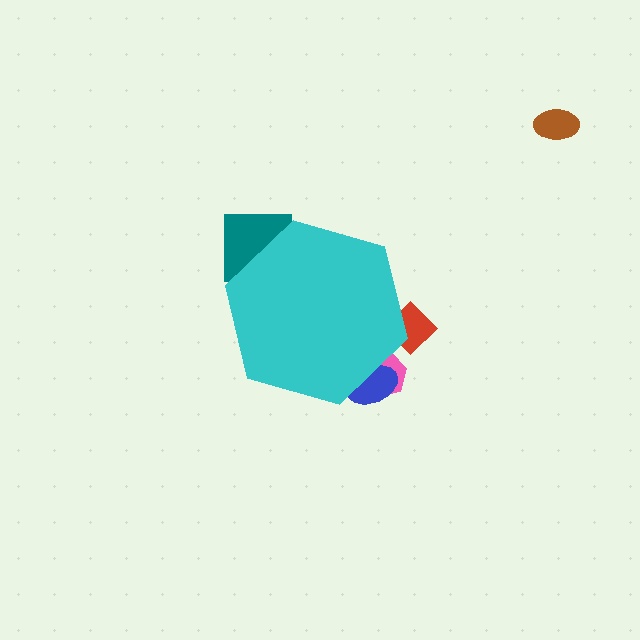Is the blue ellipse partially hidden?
Yes, the blue ellipse is partially hidden behind the cyan hexagon.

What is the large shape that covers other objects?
A cyan hexagon.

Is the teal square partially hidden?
Yes, the teal square is partially hidden behind the cyan hexagon.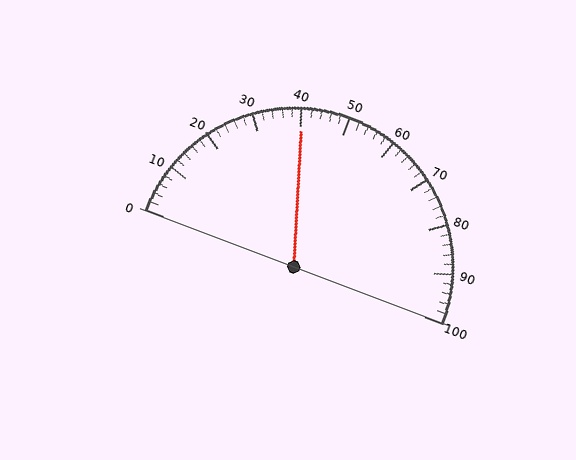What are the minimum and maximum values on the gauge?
The gauge ranges from 0 to 100.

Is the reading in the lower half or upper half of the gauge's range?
The reading is in the lower half of the range (0 to 100).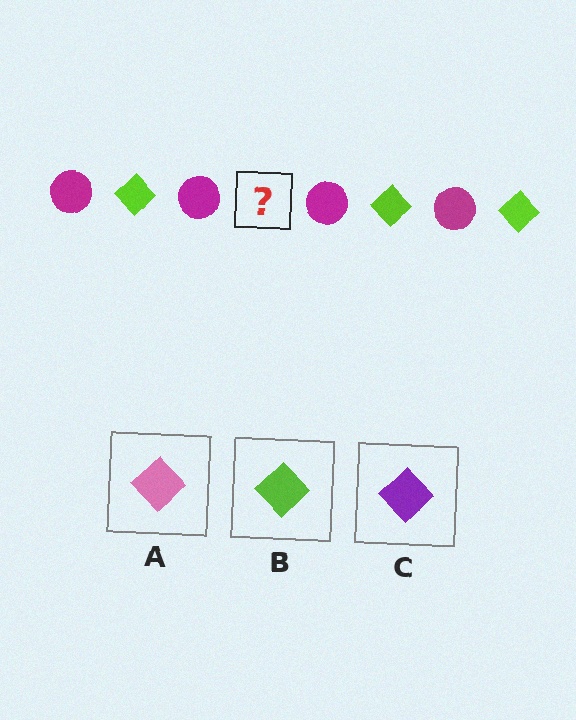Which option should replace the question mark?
Option B.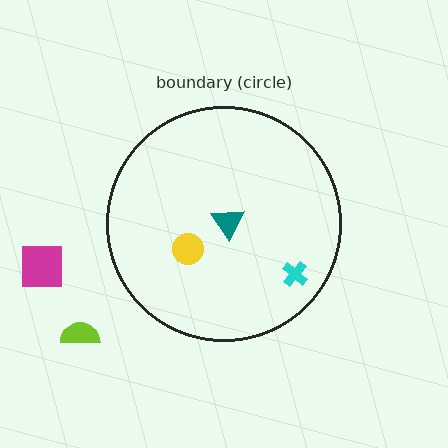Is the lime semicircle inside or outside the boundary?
Outside.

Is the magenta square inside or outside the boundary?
Outside.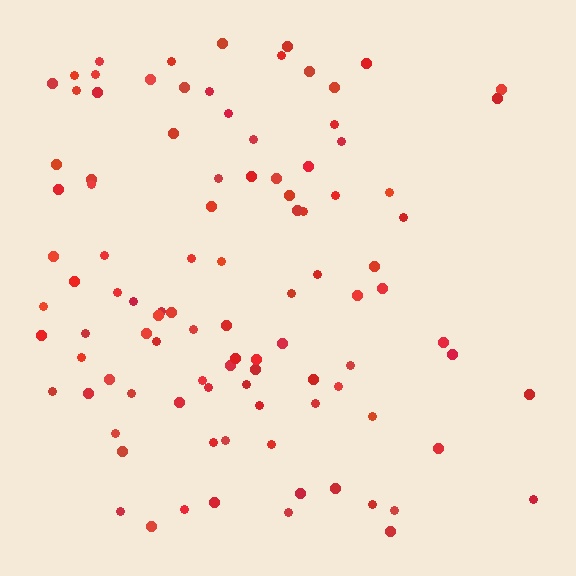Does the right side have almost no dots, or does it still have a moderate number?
Still a moderate number, just noticeably fewer than the left.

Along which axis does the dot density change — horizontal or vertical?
Horizontal.